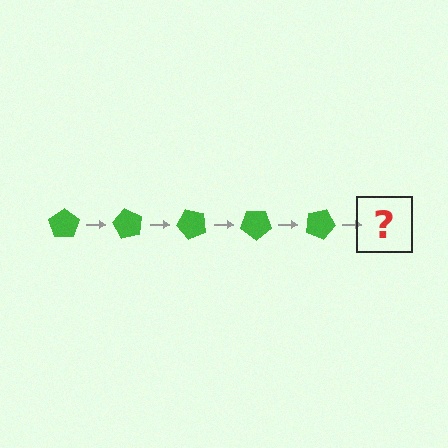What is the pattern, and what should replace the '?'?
The pattern is that the pentagon rotates 60 degrees each step. The '?' should be a green pentagon rotated 300 degrees.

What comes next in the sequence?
The next element should be a green pentagon rotated 300 degrees.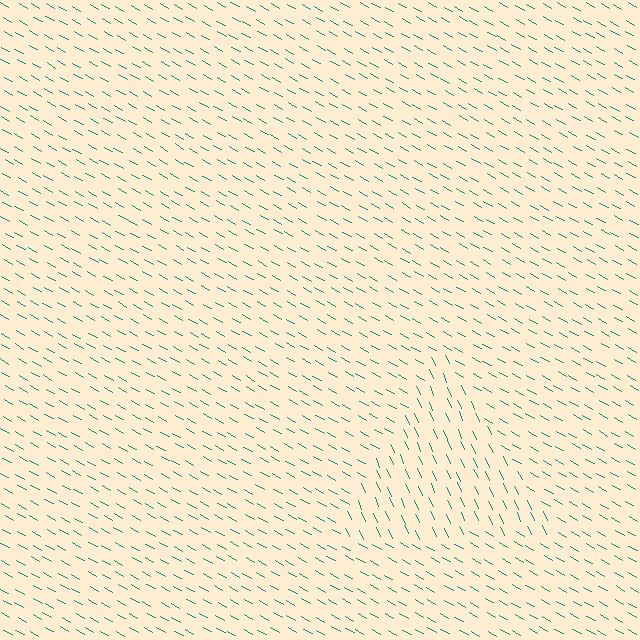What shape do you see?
I see a triangle.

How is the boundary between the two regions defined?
The boundary is defined purely by a change in line orientation (approximately 36 degrees difference). All lines are the same color and thickness.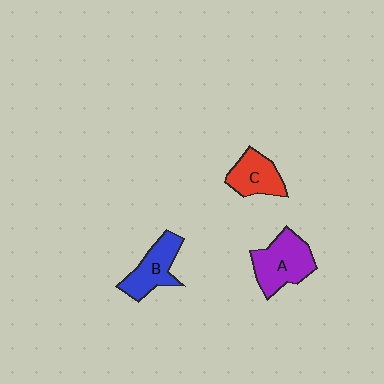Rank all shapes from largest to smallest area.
From largest to smallest: A (purple), B (blue), C (red).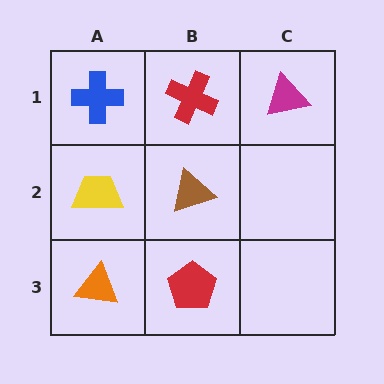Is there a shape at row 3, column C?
No, that cell is empty.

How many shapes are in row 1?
3 shapes.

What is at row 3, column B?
A red pentagon.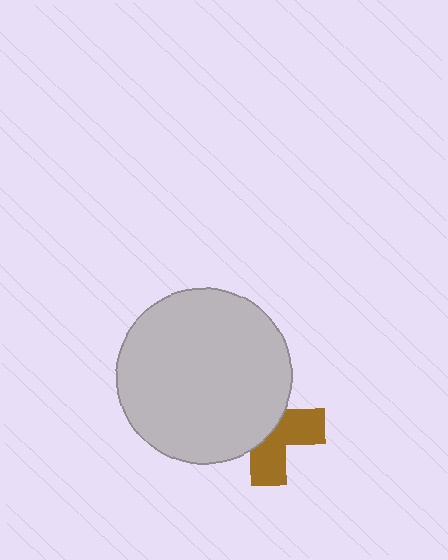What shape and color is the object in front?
The object in front is a light gray circle.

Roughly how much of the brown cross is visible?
About half of it is visible (roughly 46%).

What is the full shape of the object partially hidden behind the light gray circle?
The partially hidden object is a brown cross.